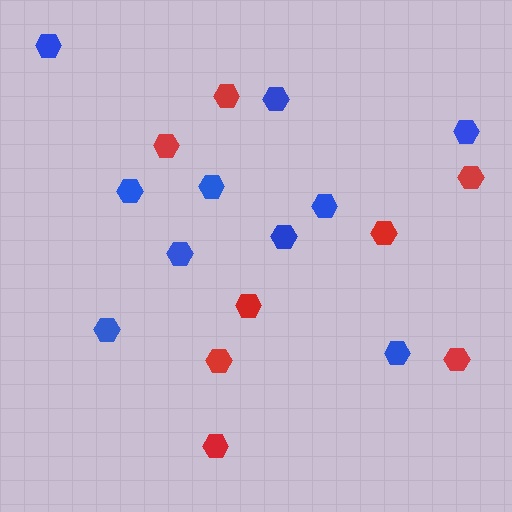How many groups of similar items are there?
There are 2 groups: one group of red hexagons (8) and one group of blue hexagons (10).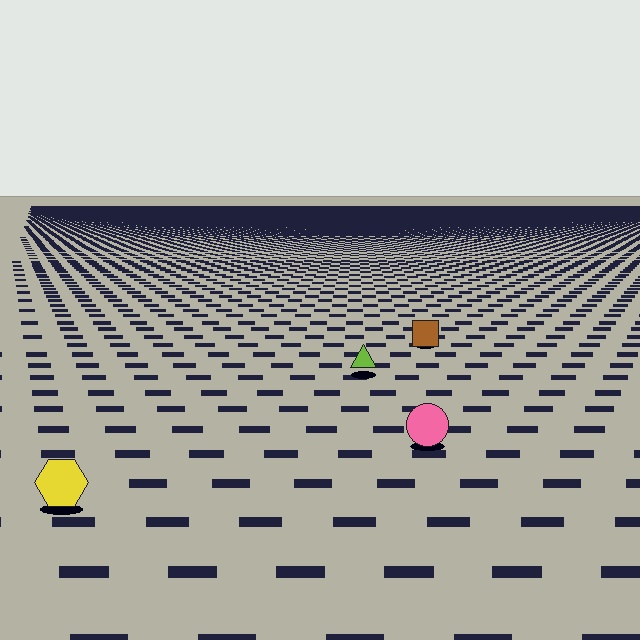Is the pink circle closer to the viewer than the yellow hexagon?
No. The yellow hexagon is closer — you can tell from the texture gradient: the ground texture is coarser near it.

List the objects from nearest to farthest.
From nearest to farthest: the yellow hexagon, the pink circle, the lime triangle, the brown square.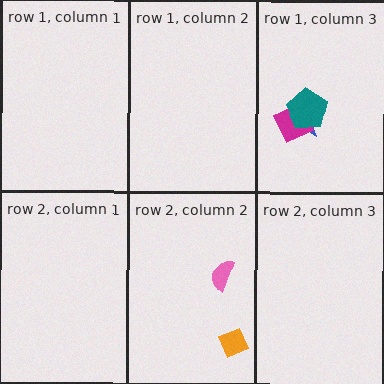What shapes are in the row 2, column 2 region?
The orange diamond, the pink semicircle.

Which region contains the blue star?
The row 1, column 3 region.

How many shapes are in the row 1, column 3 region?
3.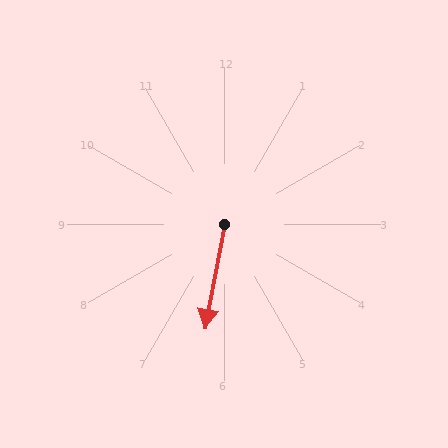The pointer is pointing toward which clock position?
Roughly 6 o'clock.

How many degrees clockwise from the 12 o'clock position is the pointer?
Approximately 191 degrees.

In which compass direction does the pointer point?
South.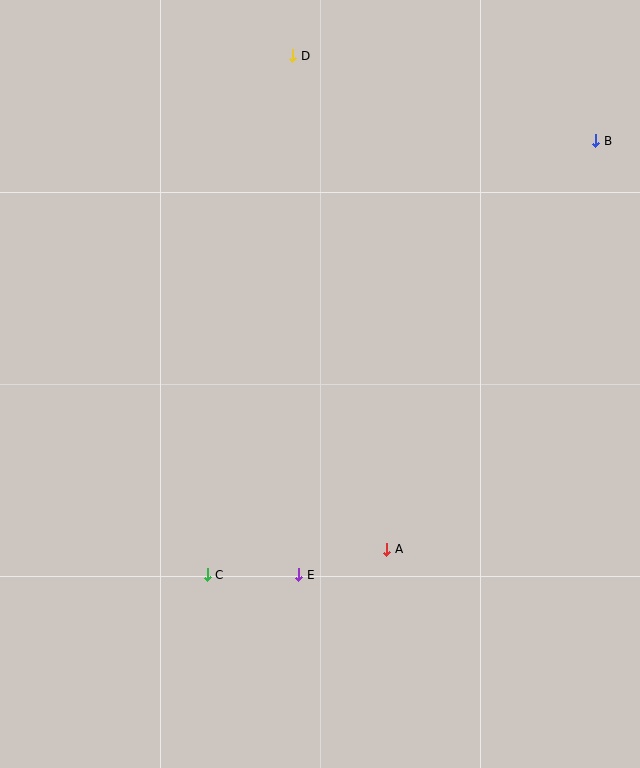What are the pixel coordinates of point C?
Point C is at (207, 575).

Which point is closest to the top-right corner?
Point B is closest to the top-right corner.